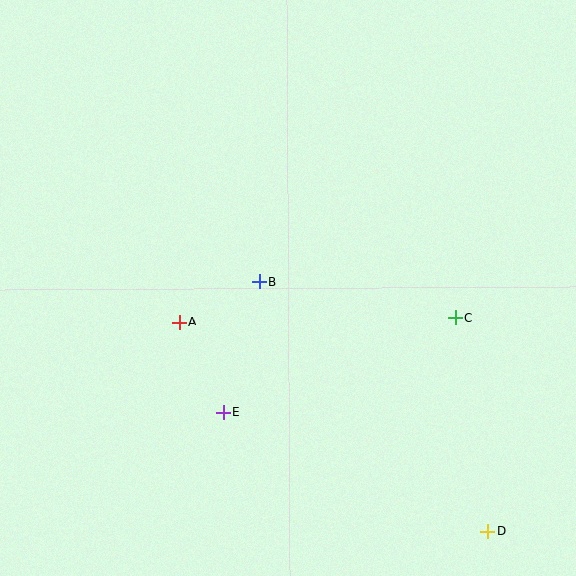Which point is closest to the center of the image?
Point B at (259, 282) is closest to the center.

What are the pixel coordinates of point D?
Point D is at (488, 531).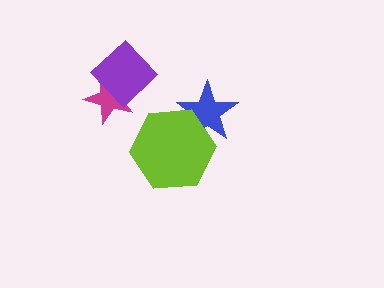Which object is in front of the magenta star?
The purple diamond is in front of the magenta star.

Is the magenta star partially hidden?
Yes, it is partially covered by another shape.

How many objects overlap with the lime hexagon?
1 object overlaps with the lime hexagon.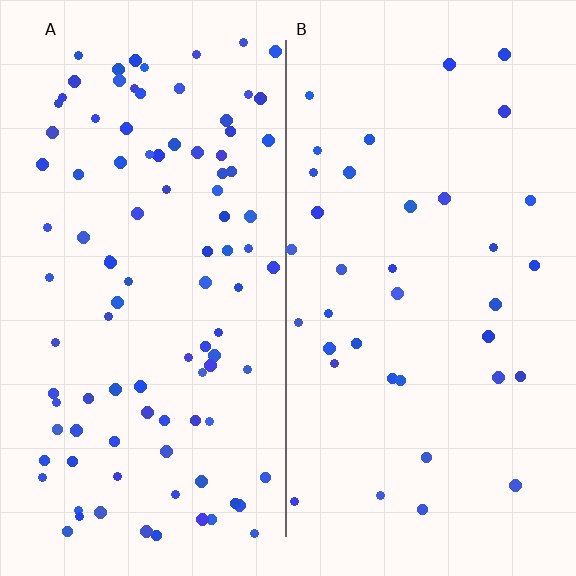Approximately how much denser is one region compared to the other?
Approximately 2.7× — region A over region B.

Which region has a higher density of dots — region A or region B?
A (the left).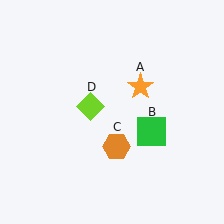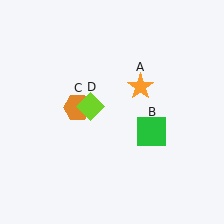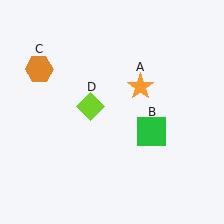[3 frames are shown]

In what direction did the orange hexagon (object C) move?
The orange hexagon (object C) moved up and to the left.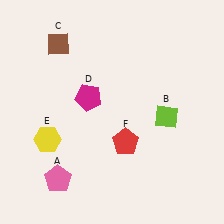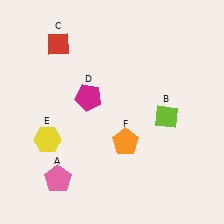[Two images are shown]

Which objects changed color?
C changed from brown to red. F changed from red to orange.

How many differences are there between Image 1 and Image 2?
There are 2 differences between the two images.